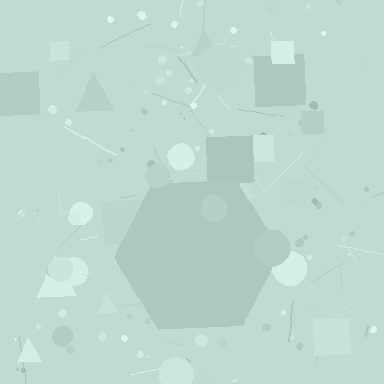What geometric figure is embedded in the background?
A hexagon is embedded in the background.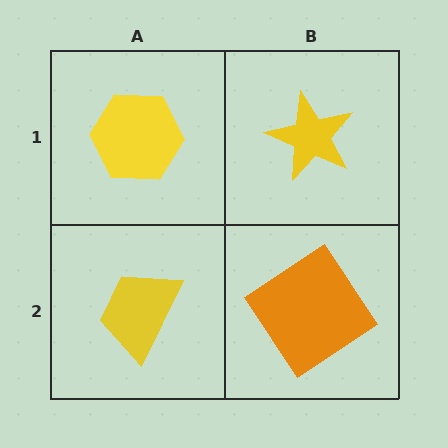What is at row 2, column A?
A yellow trapezoid.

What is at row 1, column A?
A yellow hexagon.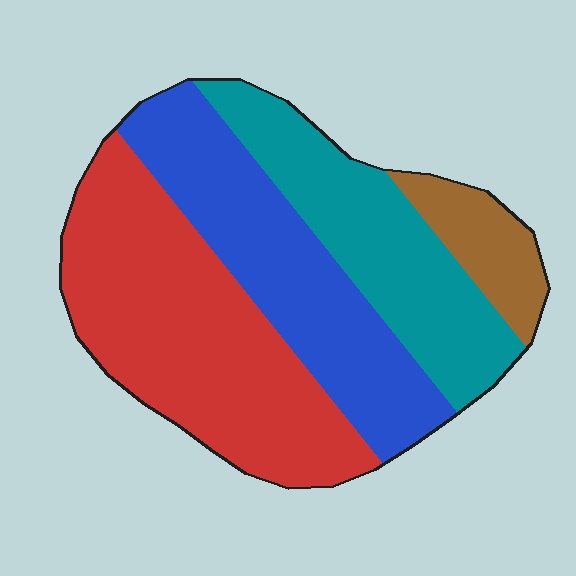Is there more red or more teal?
Red.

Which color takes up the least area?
Brown, at roughly 10%.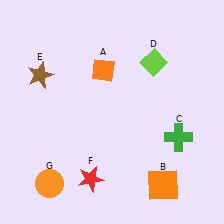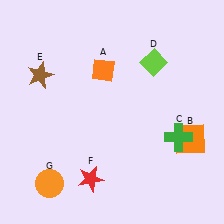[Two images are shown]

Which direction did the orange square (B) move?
The orange square (B) moved up.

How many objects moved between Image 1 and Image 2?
1 object moved between the two images.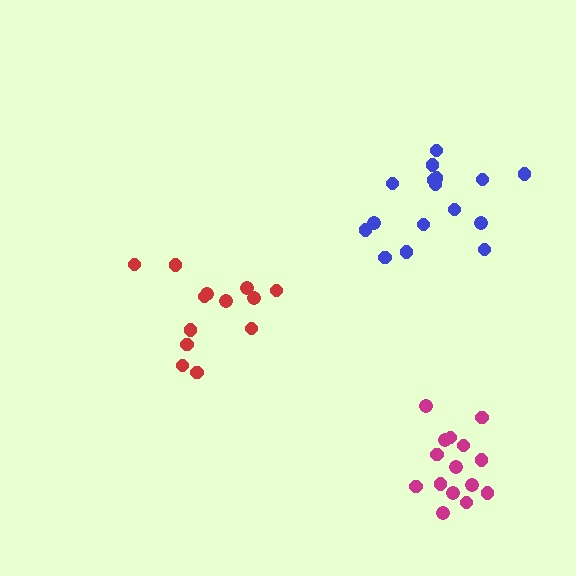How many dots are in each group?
Group 1: 16 dots, Group 2: 15 dots, Group 3: 13 dots (44 total).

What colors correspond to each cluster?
The clusters are colored: blue, magenta, red.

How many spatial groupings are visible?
There are 3 spatial groupings.